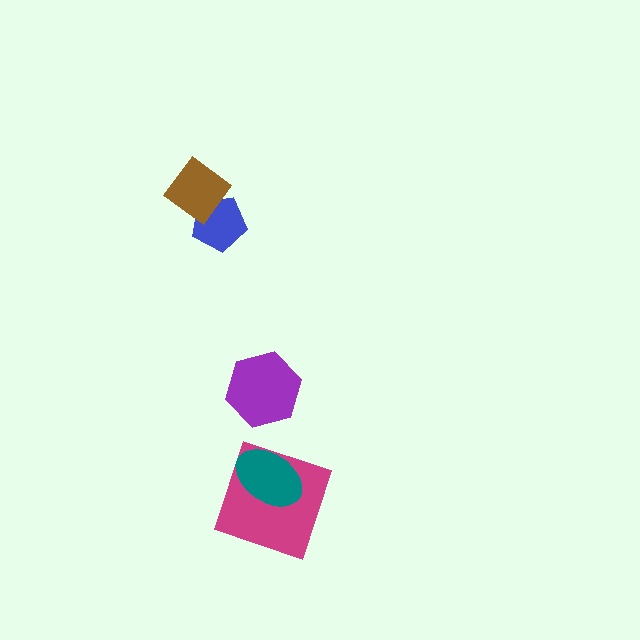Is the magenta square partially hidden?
Yes, it is partially covered by another shape.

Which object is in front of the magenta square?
The teal ellipse is in front of the magenta square.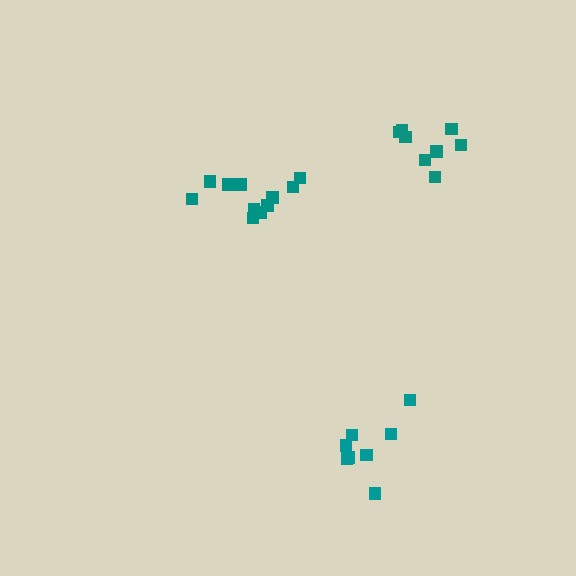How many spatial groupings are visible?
There are 3 spatial groupings.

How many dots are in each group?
Group 1: 8 dots, Group 2: 8 dots, Group 3: 11 dots (27 total).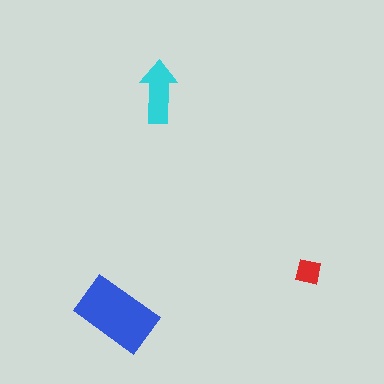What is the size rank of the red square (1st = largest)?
3rd.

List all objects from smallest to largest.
The red square, the cyan arrow, the blue rectangle.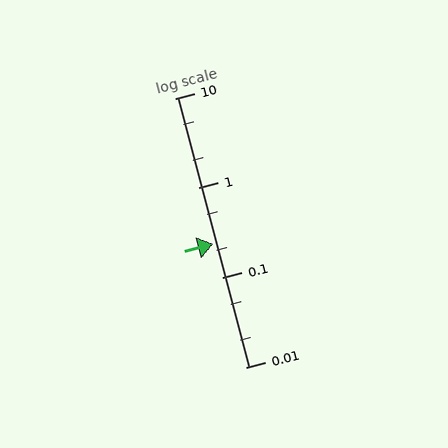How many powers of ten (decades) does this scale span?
The scale spans 3 decades, from 0.01 to 10.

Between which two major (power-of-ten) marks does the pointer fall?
The pointer is between 0.1 and 1.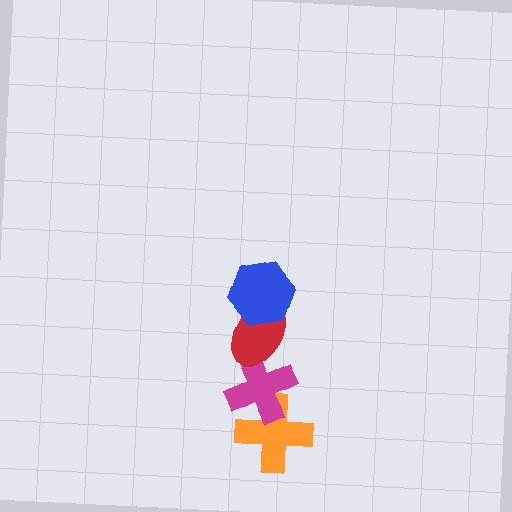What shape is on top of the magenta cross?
The red ellipse is on top of the magenta cross.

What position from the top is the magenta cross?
The magenta cross is 3rd from the top.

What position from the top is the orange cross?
The orange cross is 4th from the top.